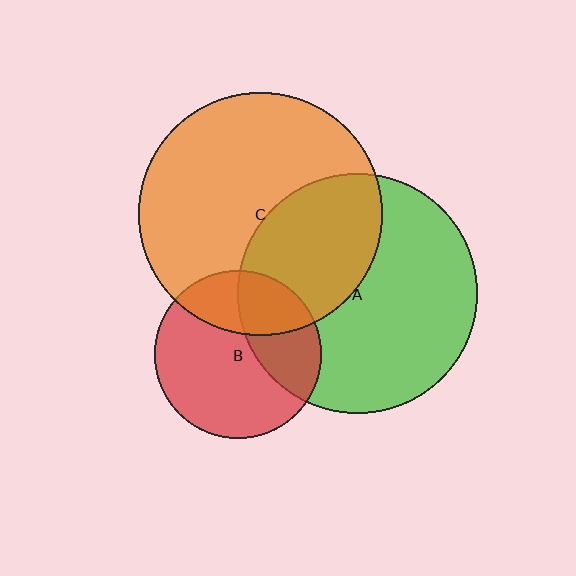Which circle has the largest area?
Circle C (orange).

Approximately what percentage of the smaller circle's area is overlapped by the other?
Approximately 35%.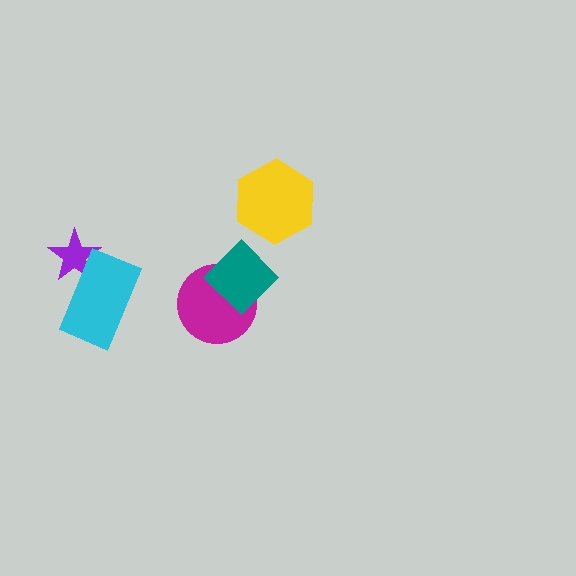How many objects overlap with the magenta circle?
1 object overlaps with the magenta circle.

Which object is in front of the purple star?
The cyan rectangle is in front of the purple star.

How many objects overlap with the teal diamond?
1 object overlaps with the teal diamond.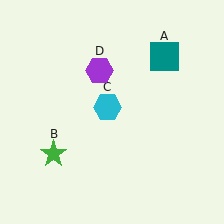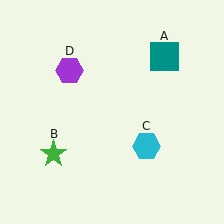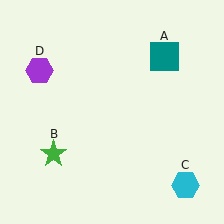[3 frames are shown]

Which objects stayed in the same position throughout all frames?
Teal square (object A) and green star (object B) remained stationary.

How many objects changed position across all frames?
2 objects changed position: cyan hexagon (object C), purple hexagon (object D).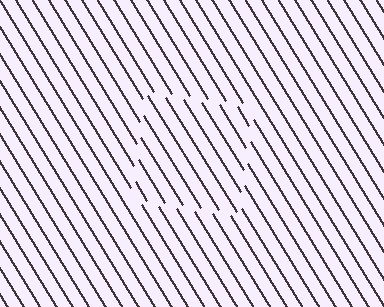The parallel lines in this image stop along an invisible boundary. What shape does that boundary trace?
An illusory square. The interior of the shape contains the same grating, shifted by half a period — the contour is defined by the phase discontinuity where line-ends from the inner and outer gratings abut.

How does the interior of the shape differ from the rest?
The interior of the shape contains the same grating, shifted by half a period — the contour is defined by the phase discontinuity where line-ends from the inner and outer gratings abut.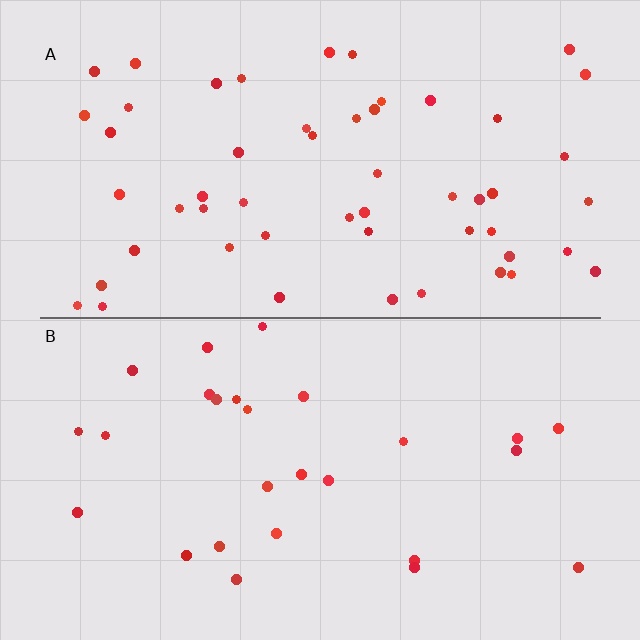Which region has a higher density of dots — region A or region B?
A (the top).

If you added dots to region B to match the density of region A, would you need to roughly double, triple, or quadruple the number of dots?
Approximately double.